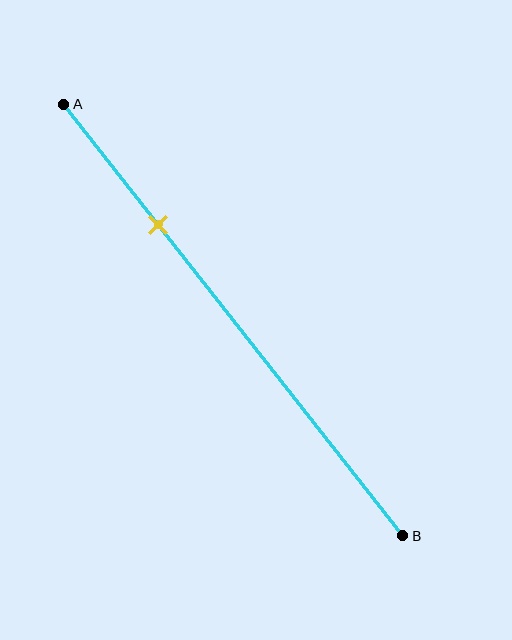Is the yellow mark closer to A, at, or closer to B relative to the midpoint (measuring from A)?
The yellow mark is closer to point A than the midpoint of segment AB.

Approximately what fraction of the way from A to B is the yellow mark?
The yellow mark is approximately 30% of the way from A to B.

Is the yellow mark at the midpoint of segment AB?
No, the mark is at about 30% from A, not at the 50% midpoint.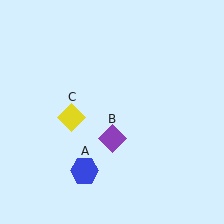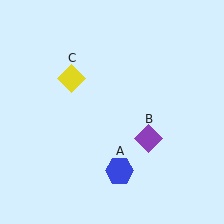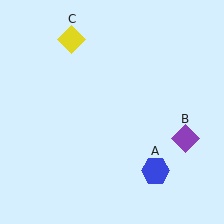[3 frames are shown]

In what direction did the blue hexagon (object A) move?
The blue hexagon (object A) moved right.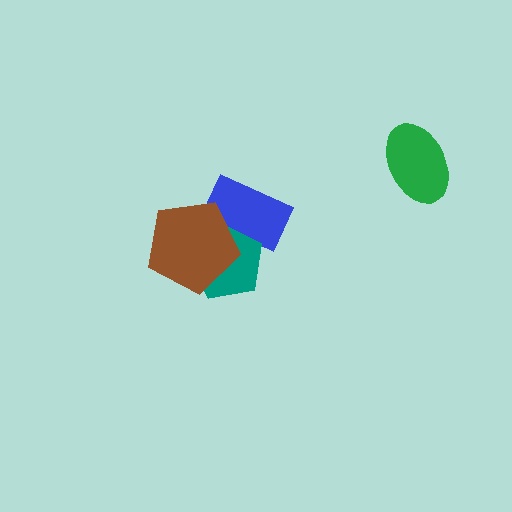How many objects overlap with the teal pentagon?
2 objects overlap with the teal pentagon.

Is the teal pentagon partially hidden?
Yes, it is partially covered by another shape.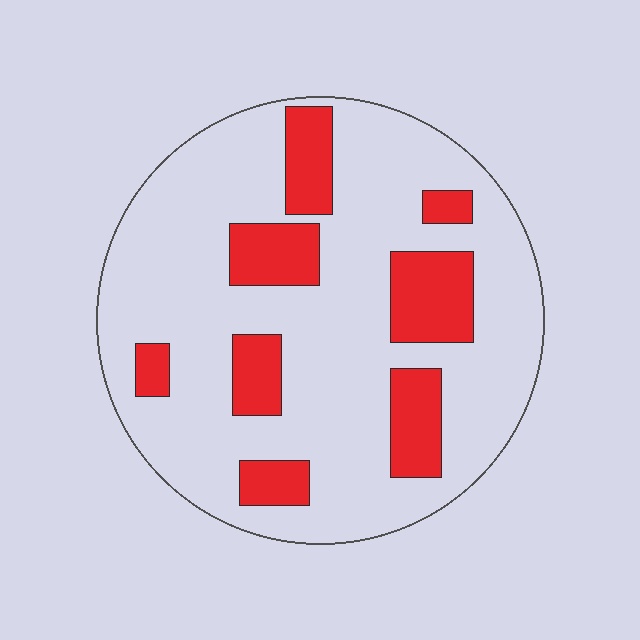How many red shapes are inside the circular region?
8.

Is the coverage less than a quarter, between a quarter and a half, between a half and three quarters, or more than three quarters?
Less than a quarter.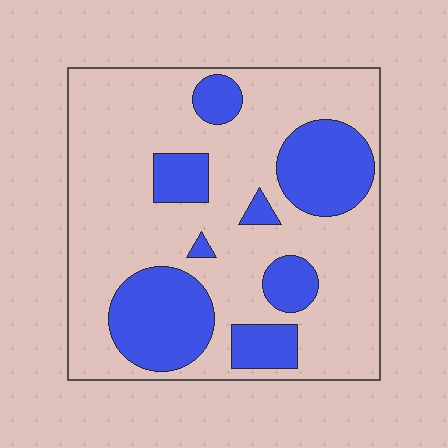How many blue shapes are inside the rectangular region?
8.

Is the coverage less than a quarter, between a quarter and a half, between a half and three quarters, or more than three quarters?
Between a quarter and a half.